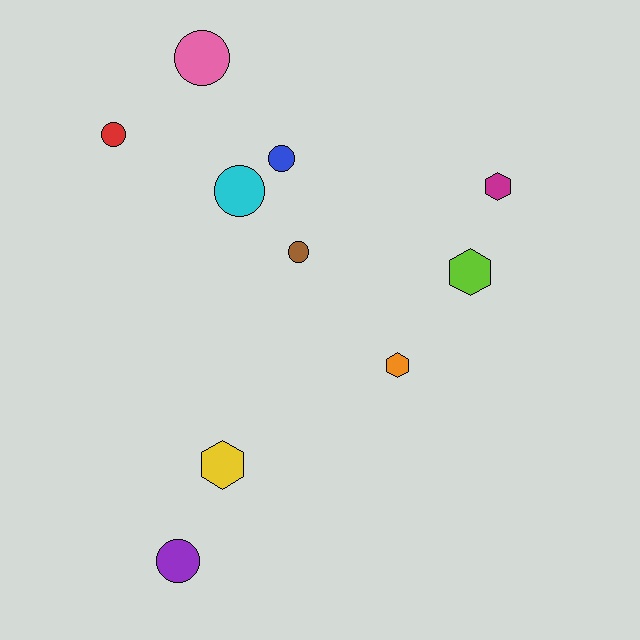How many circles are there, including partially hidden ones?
There are 6 circles.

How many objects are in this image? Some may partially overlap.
There are 10 objects.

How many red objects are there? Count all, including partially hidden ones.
There is 1 red object.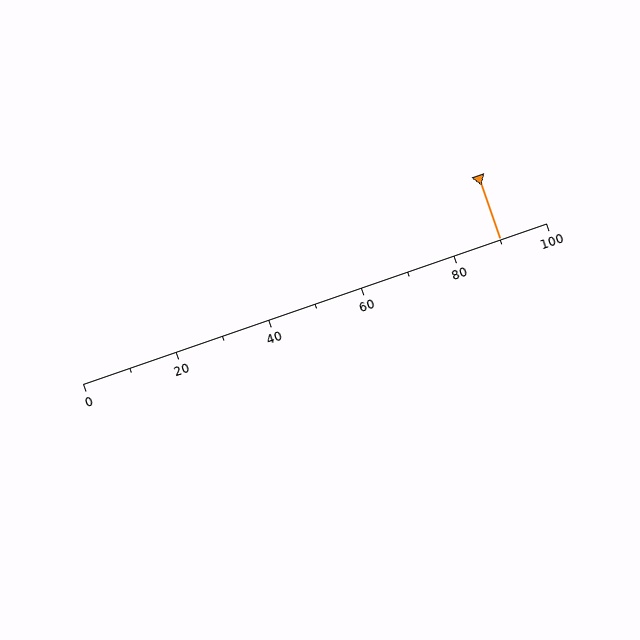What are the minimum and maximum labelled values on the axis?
The axis runs from 0 to 100.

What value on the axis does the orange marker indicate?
The marker indicates approximately 90.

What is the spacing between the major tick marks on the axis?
The major ticks are spaced 20 apart.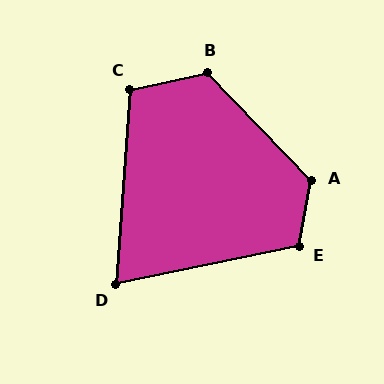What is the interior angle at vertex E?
Approximately 112 degrees (obtuse).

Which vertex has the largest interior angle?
A, at approximately 125 degrees.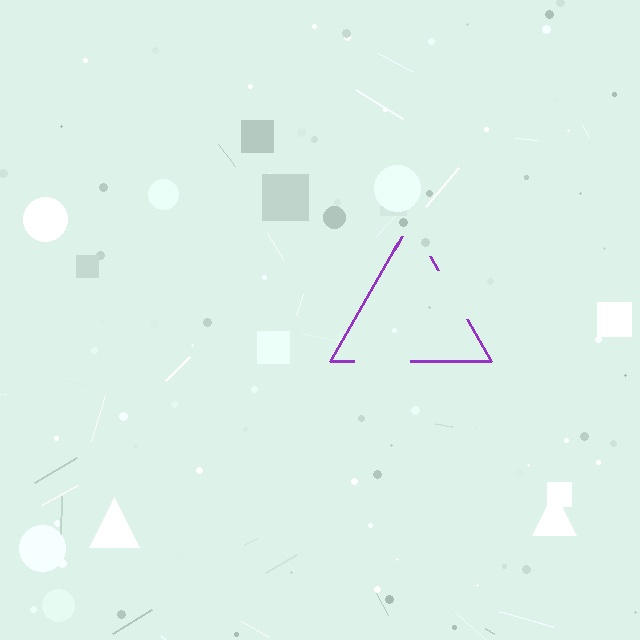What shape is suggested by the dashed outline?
The dashed outline suggests a triangle.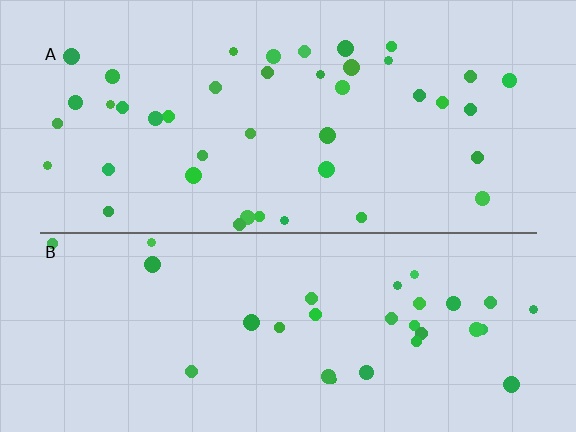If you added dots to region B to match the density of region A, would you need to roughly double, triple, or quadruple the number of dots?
Approximately double.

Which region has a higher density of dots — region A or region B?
A (the top).